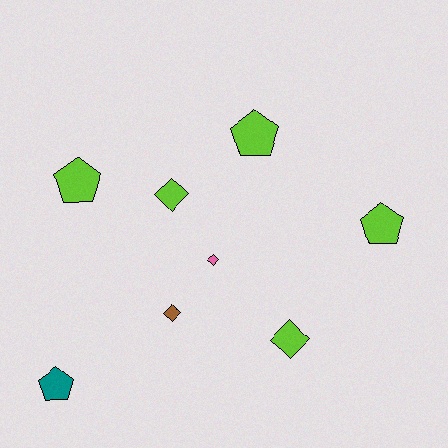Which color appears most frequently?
Lime, with 5 objects.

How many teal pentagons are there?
There is 1 teal pentagon.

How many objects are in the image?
There are 8 objects.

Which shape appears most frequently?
Pentagon, with 4 objects.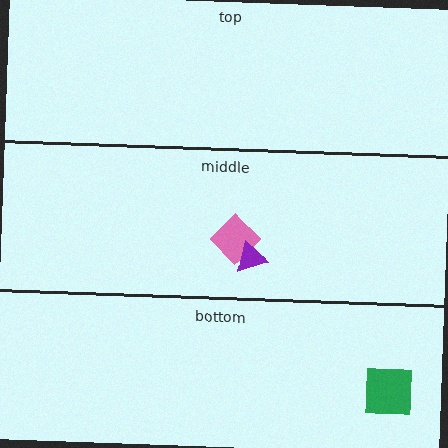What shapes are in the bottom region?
The green square.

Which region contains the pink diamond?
The middle region.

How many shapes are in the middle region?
2.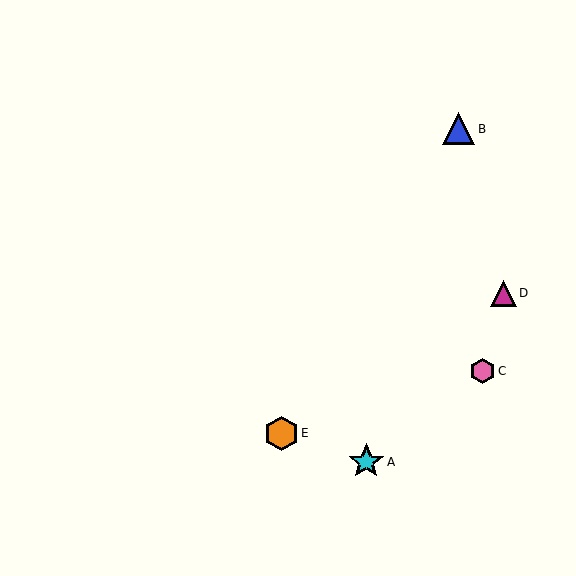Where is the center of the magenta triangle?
The center of the magenta triangle is at (503, 293).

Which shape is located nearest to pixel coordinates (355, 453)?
The cyan star (labeled A) at (366, 462) is nearest to that location.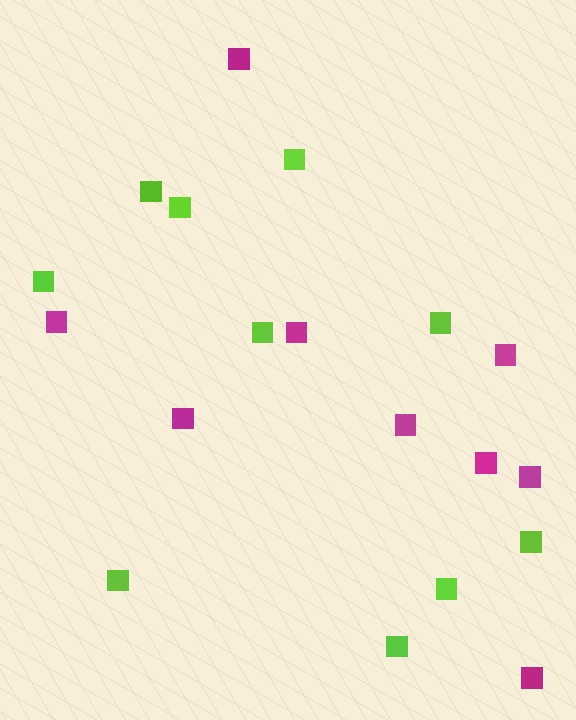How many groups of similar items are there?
There are 2 groups: one group of magenta squares (9) and one group of lime squares (10).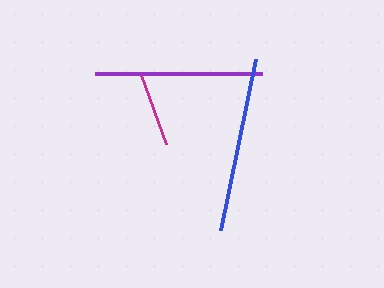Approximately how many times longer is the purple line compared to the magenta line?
The purple line is approximately 2.3 times the length of the magenta line.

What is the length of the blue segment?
The blue segment is approximately 174 pixels long.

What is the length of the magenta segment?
The magenta segment is approximately 73 pixels long.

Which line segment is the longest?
The blue line is the longest at approximately 174 pixels.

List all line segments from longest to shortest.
From longest to shortest: blue, purple, magenta.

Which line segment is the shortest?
The magenta line is the shortest at approximately 73 pixels.